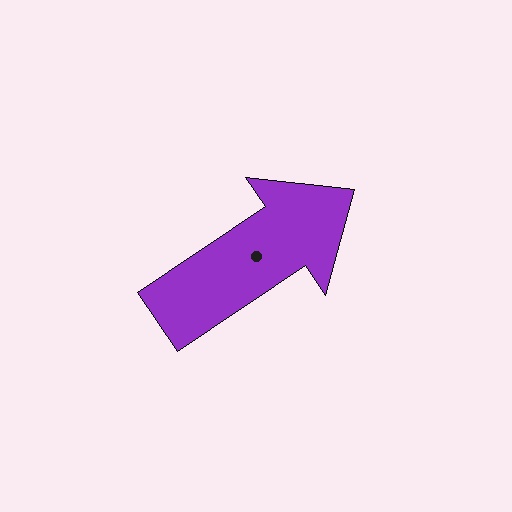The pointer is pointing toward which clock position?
Roughly 2 o'clock.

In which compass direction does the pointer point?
Northeast.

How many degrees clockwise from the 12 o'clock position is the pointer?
Approximately 56 degrees.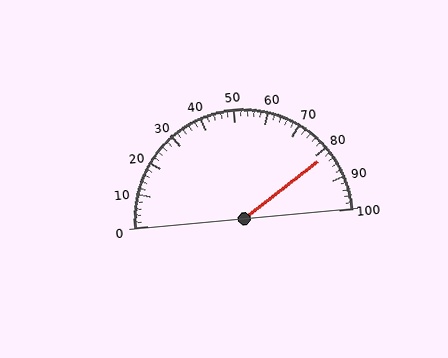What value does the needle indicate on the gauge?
The needle indicates approximately 82.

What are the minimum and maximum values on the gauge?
The gauge ranges from 0 to 100.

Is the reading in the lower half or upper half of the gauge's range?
The reading is in the upper half of the range (0 to 100).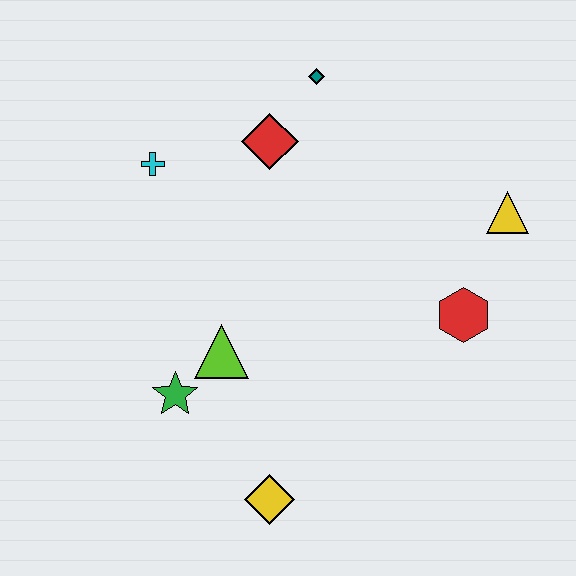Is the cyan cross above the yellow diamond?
Yes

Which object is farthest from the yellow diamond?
The teal diamond is farthest from the yellow diamond.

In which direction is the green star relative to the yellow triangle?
The green star is to the left of the yellow triangle.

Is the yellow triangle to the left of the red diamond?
No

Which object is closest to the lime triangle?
The green star is closest to the lime triangle.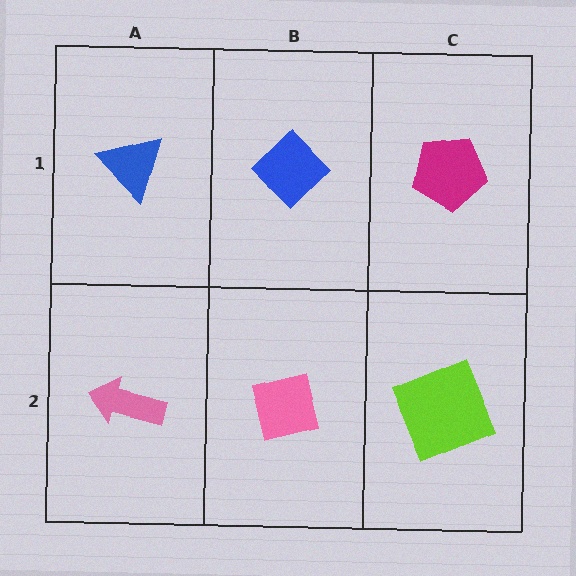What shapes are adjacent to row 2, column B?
A blue diamond (row 1, column B), a pink arrow (row 2, column A), a lime square (row 2, column C).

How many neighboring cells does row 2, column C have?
2.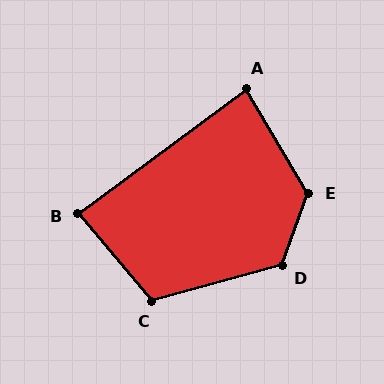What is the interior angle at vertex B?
Approximately 86 degrees (approximately right).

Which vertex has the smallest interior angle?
A, at approximately 84 degrees.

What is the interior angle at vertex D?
Approximately 125 degrees (obtuse).